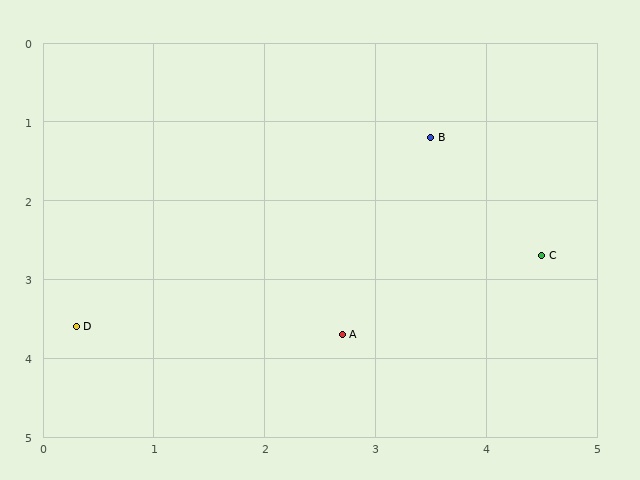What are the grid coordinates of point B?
Point B is at approximately (3.5, 1.2).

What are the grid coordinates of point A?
Point A is at approximately (2.7, 3.7).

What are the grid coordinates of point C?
Point C is at approximately (4.5, 2.7).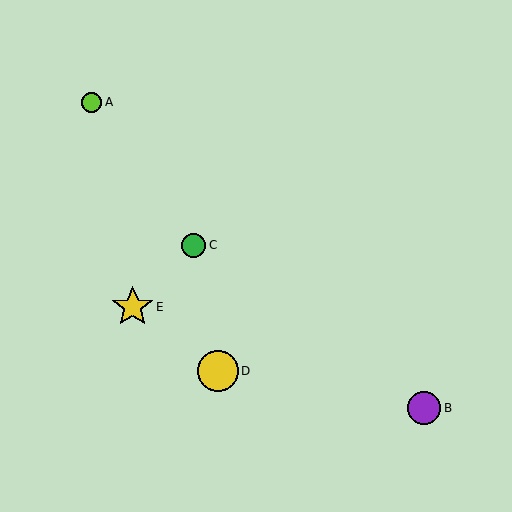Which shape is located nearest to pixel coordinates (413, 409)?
The purple circle (labeled B) at (424, 408) is nearest to that location.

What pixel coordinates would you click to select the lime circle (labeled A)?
Click at (92, 102) to select the lime circle A.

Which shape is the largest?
The yellow star (labeled E) is the largest.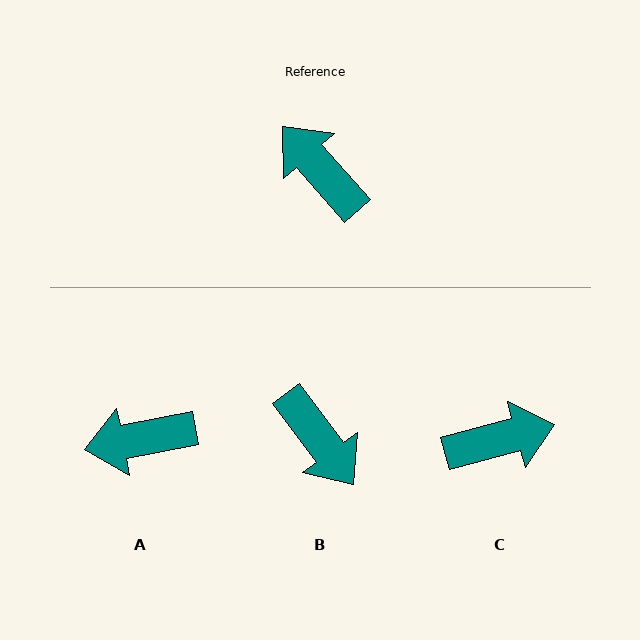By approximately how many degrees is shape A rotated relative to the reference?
Approximately 60 degrees counter-clockwise.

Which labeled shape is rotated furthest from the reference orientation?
B, about 175 degrees away.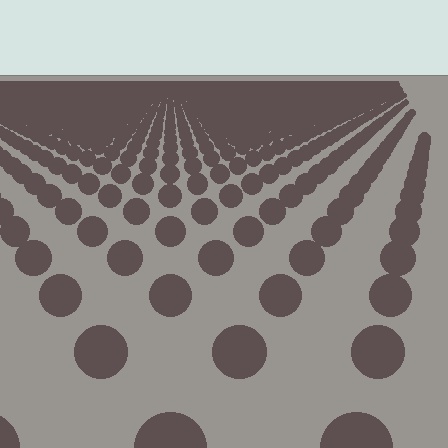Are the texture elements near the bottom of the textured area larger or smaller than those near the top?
Larger. Near the bottom, elements are closer to the viewer and appear at a bigger on-screen size.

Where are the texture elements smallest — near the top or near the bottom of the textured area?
Near the top.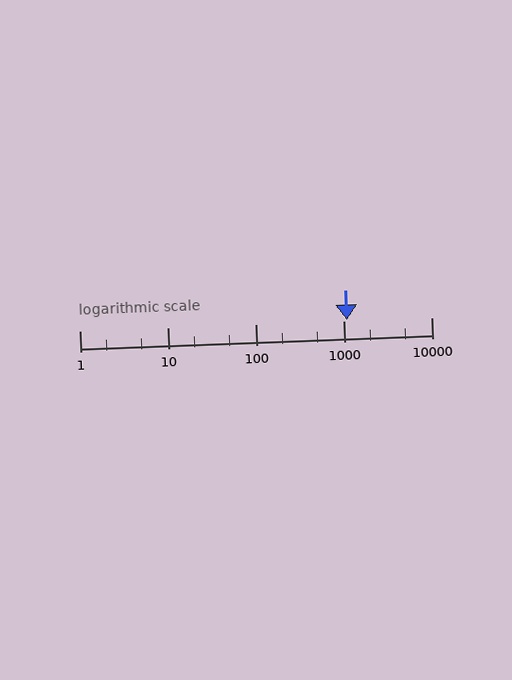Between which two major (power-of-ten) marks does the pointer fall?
The pointer is between 1000 and 10000.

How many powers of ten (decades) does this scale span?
The scale spans 4 decades, from 1 to 10000.